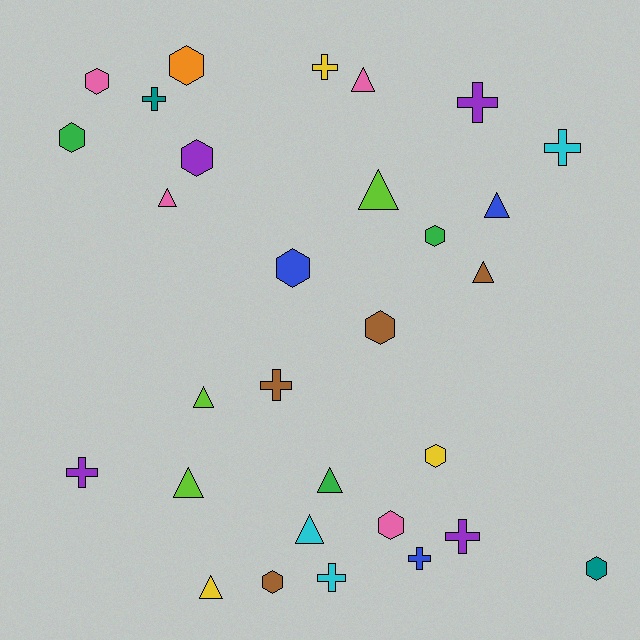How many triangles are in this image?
There are 10 triangles.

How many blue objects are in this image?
There are 3 blue objects.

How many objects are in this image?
There are 30 objects.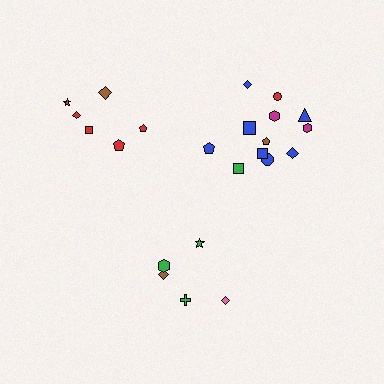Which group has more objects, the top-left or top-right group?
The top-right group.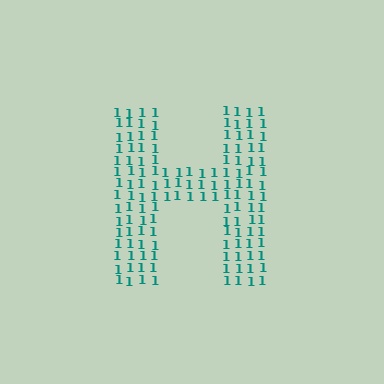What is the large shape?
The large shape is the letter H.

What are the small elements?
The small elements are digit 1's.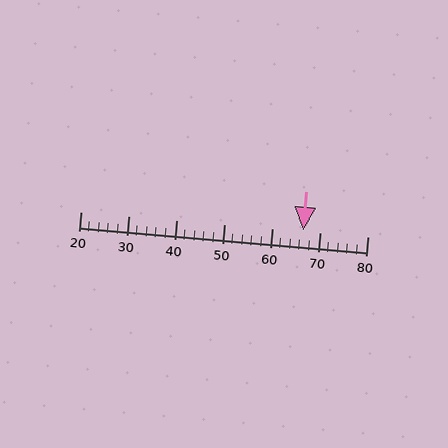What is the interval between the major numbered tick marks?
The major tick marks are spaced 10 units apart.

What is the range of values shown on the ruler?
The ruler shows values from 20 to 80.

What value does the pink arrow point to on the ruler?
The pink arrow points to approximately 67.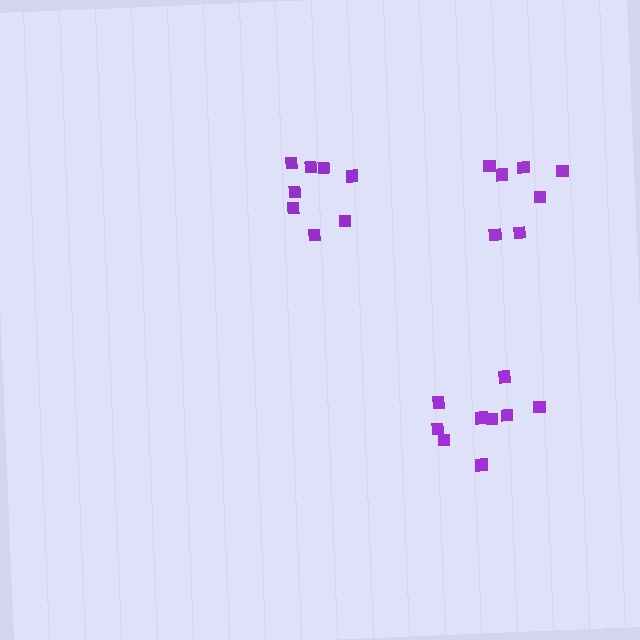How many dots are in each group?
Group 1: 8 dots, Group 2: 9 dots, Group 3: 7 dots (24 total).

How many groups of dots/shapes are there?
There are 3 groups.